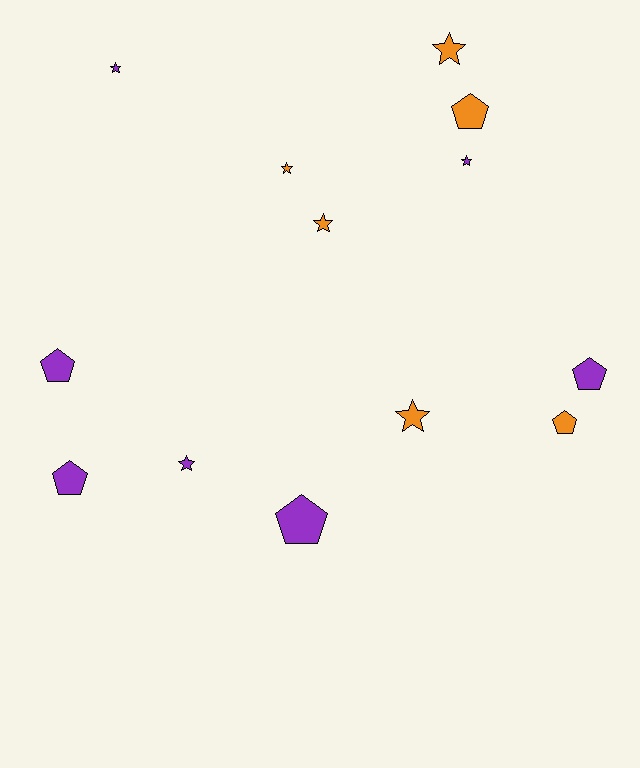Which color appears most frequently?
Purple, with 7 objects.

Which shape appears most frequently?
Star, with 7 objects.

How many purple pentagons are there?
There are 4 purple pentagons.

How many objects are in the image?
There are 13 objects.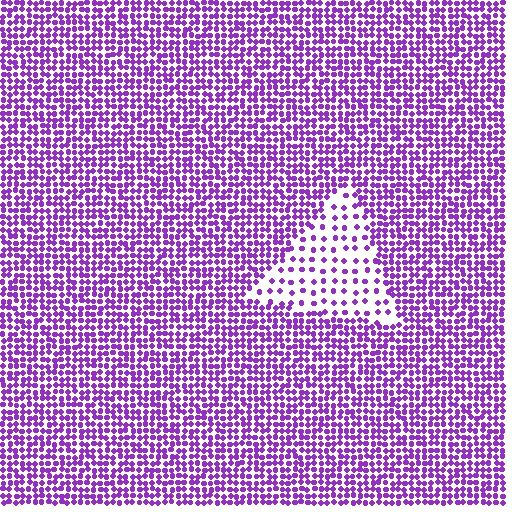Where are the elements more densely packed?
The elements are more densely packed outside the triangle boundary.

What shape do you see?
I see a triangle.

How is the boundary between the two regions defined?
The boundary is defined by a change in element density (approximately 2.7x ratio). All elements are the same color, size, and shape.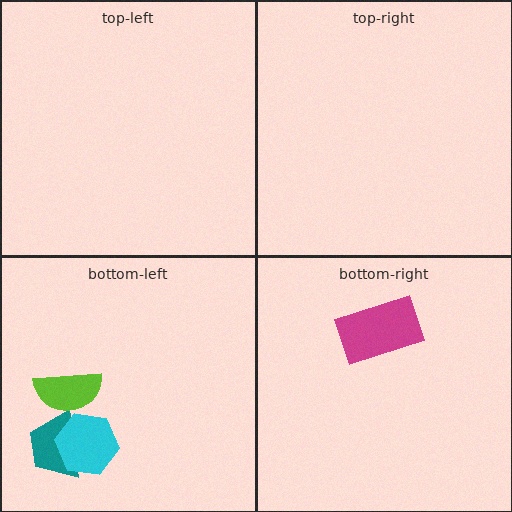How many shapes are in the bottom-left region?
3.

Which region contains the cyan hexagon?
The bottom-left region.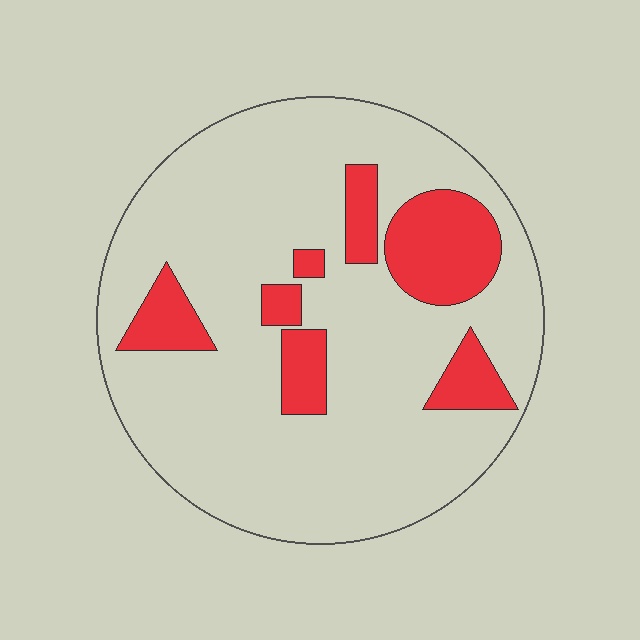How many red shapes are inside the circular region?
7.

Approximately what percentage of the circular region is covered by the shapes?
Approximately 20%.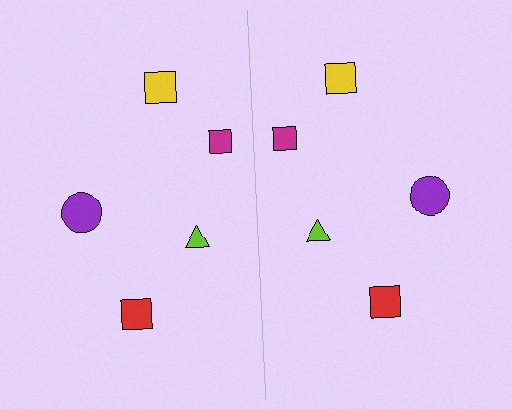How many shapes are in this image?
There are 10 shapes in this image.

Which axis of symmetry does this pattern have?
The pattern has a vertical axis of symmetry running through the center of the image.